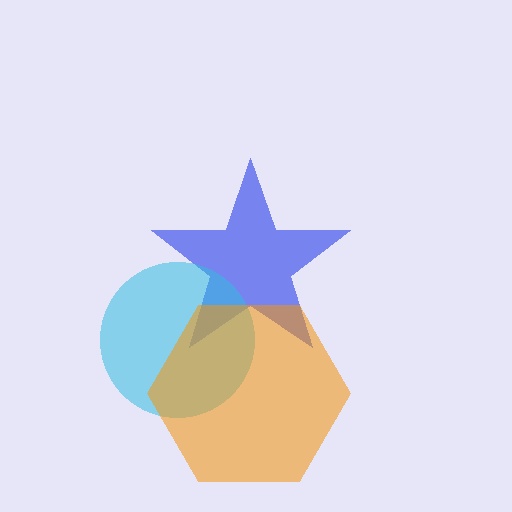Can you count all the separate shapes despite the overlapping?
Yes, there are 3 separate shapes.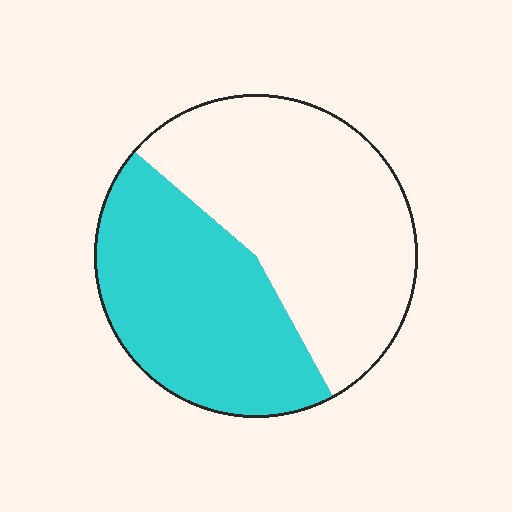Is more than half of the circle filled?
No.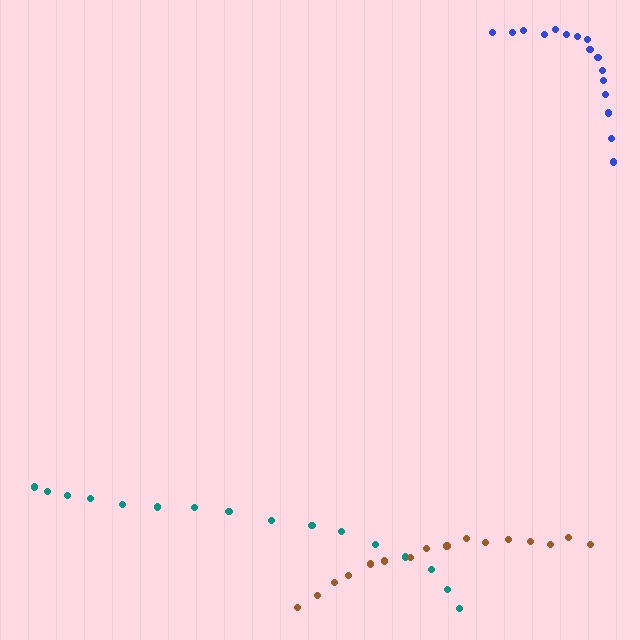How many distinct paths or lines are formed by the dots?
There are 3 distinct paths.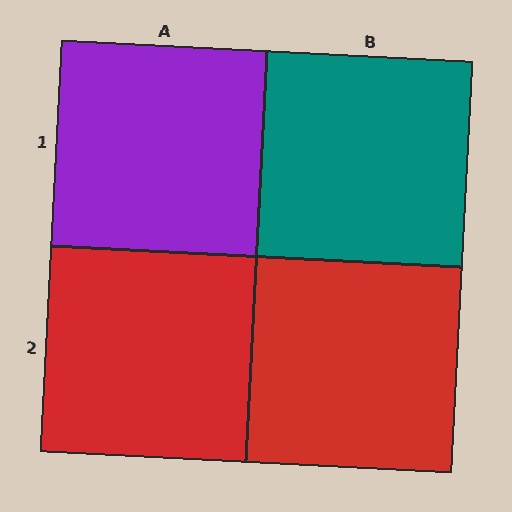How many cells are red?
2 cells are red.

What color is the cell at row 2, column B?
Red.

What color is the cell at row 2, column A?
Red.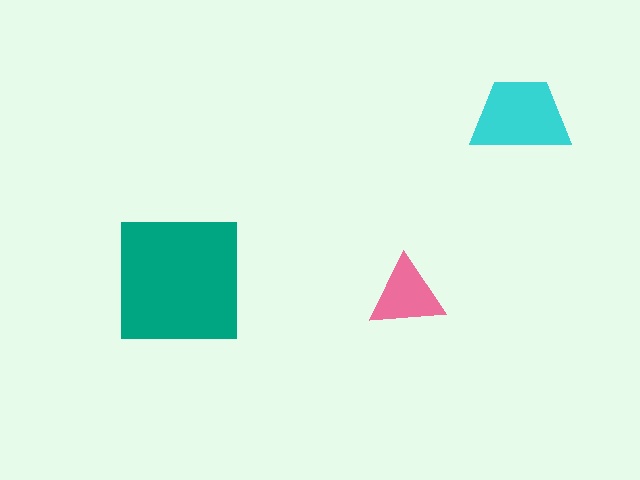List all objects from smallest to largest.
The pink triangle, the cyan trapezoid, the teal square.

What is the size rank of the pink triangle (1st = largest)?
3rd.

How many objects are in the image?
There are 3 objects in the image.